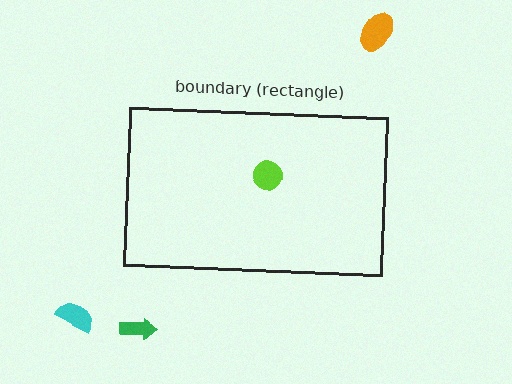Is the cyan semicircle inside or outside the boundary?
Outside.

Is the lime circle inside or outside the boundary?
Inside.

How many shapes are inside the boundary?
1 inside, 3 outside.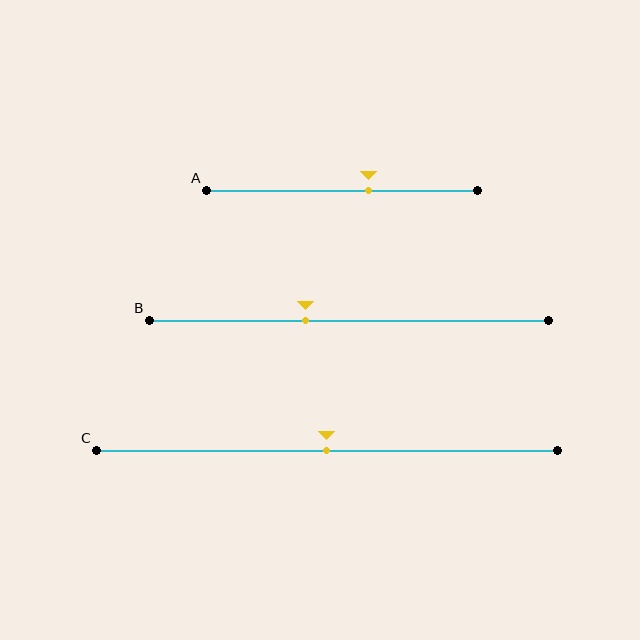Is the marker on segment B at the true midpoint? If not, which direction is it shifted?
No, the marker on segment B is shifted to the left by about 11% of the segment length.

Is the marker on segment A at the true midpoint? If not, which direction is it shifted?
No, the marker on segment A is shifted to the right by about 10% of the segment length.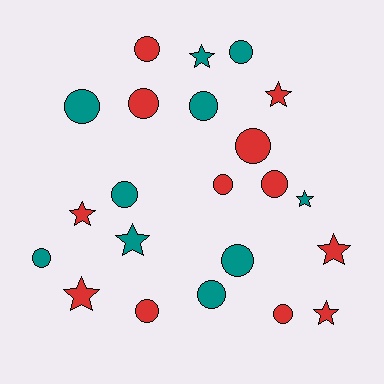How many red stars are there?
There are 5 red stars.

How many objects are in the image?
There are 22 objects.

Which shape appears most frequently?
Circle, with 14 objects.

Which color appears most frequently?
Red, with 12 objects.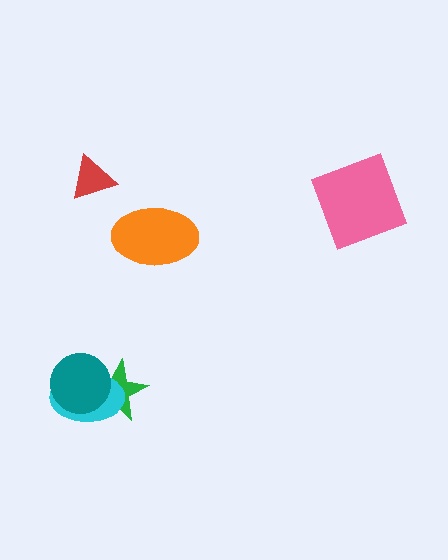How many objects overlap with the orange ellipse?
0 objects overlap with the orange ellipse.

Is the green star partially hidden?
Yes, it is partially covered by another shape.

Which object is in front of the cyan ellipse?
The teal circle is in front of the cyan ellipse.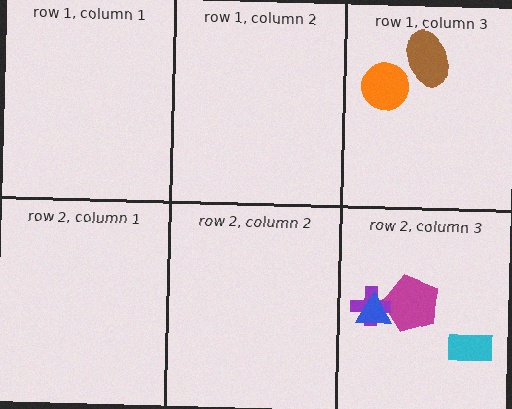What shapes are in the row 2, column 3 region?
The magenta pentagon, the purple cross, the cyan rectangle, the blue triangle.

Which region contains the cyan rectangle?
The row 2, column 3 region.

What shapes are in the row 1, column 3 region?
The brown ellipse, the orange circle.